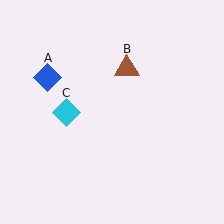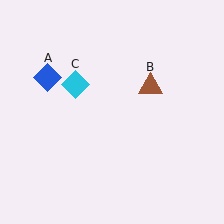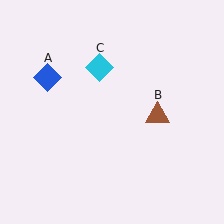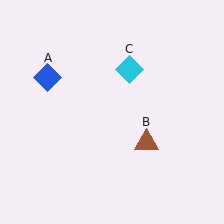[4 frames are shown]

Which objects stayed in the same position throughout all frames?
Blue diamond (object A) remained stationary.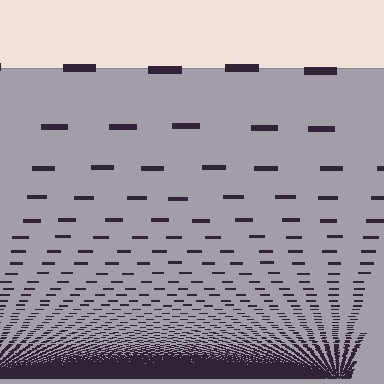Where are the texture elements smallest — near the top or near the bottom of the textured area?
Near the bottom.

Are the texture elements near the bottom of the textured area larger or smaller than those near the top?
Smaller. The gradient is inverted — elements near the bottom are smaller and denser.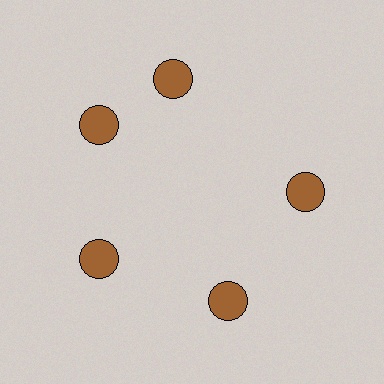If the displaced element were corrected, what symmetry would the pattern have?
It would have 5-fold rotational symmetry — the pattern would map onto itself every 72 degrees.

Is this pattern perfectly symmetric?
No. The 5 brown circles are arranged in a ring, but one element near the 1 o'clock position is rotated out of alignment along the ring, breaking the 5-fold rotational symmetry.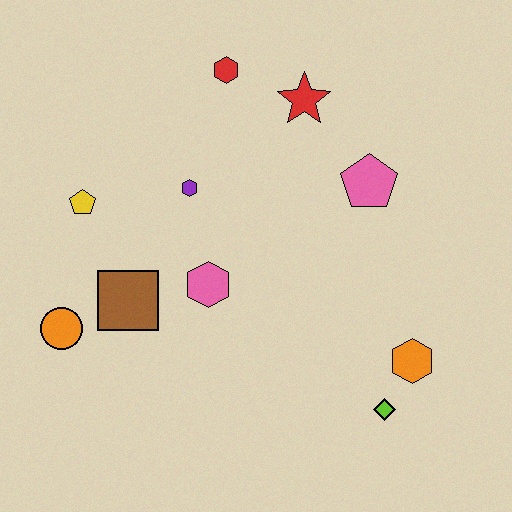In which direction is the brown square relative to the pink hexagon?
The brown square is to the left of the pink hexagon.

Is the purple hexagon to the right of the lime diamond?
No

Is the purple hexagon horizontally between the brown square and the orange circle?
No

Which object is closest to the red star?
The red hexagon is closest to the red star.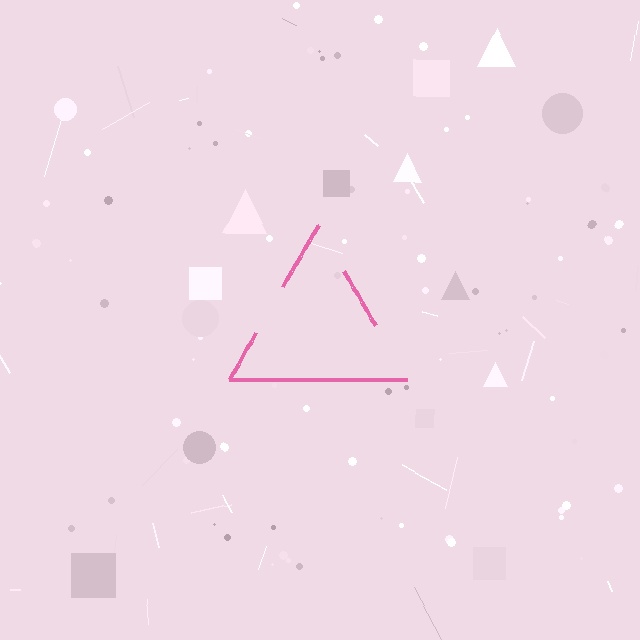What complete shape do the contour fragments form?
The contour fragments form a triangle.